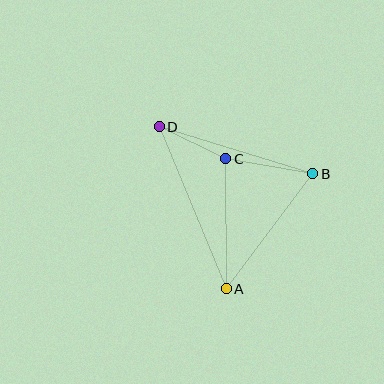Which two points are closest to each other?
Points C and D are closest to each other.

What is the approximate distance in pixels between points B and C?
The distance between B and C is approximately 88 pixels.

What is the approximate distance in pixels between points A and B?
The distance between A and B is approximately 144 pixels.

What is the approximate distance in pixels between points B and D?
The distance between B and D is approximately 160 pixels.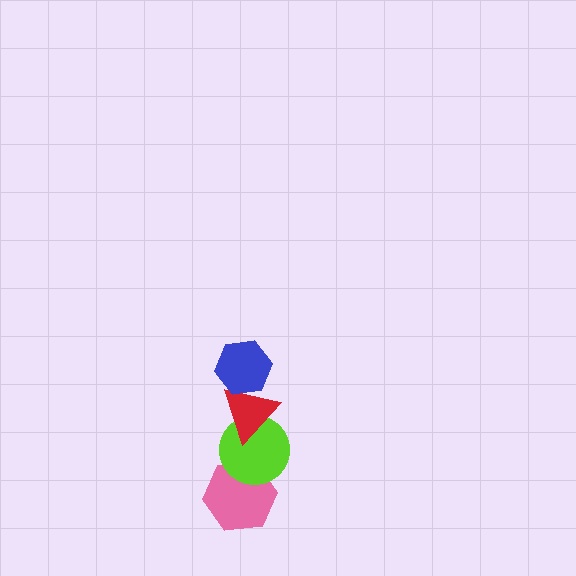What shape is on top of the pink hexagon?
The lime circle is on top of the pink hexagon.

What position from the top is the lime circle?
The lime circle is 3rd from the top.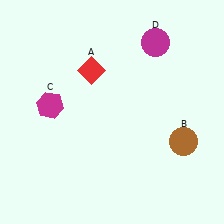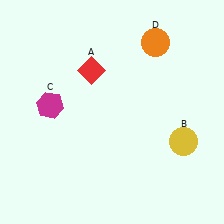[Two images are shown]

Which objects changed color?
B changed from brown to yellow. D changed from magenta to orange.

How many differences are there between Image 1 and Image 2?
There are 2 differences between the two images.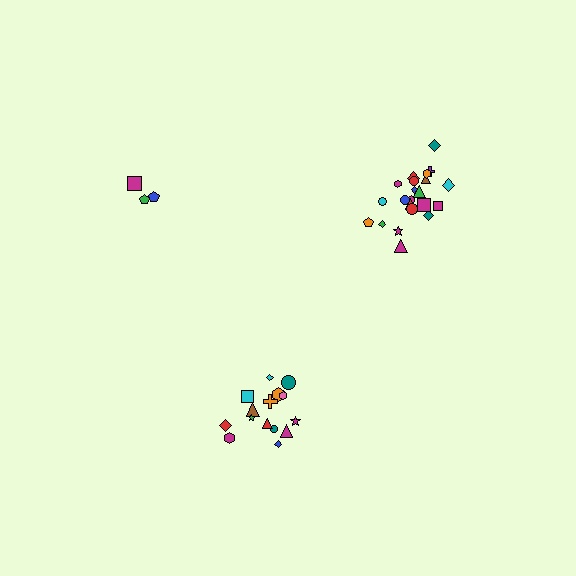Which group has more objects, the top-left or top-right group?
The top-right group.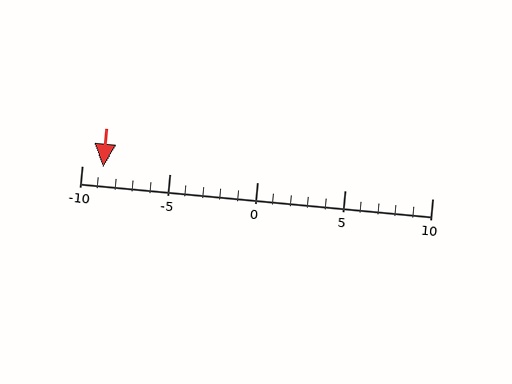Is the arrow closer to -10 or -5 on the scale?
The arrow is closer to -10.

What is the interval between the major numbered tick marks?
The major tick marks are spaced 5 units apart.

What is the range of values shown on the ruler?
The ruler shows values from -10 to 10.